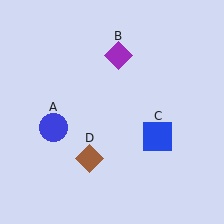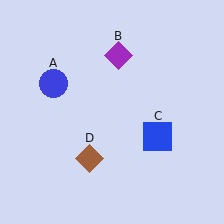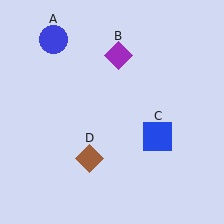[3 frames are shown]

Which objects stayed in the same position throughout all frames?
Purple diamond (object B) and blue square (object C) and brown diamond (object D) remained stationary.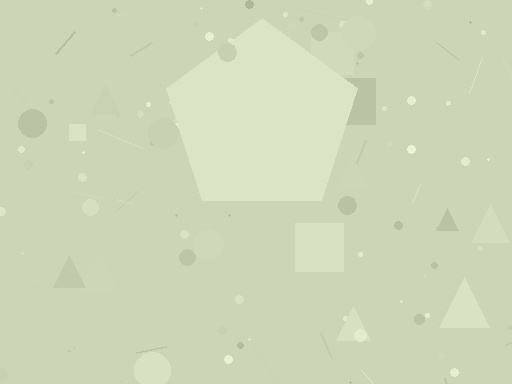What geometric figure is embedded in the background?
A pentagon is embedded in the background.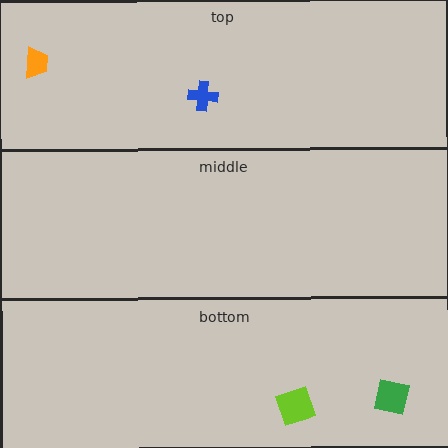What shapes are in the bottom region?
The green square, the lime square.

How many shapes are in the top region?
2.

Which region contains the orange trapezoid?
The top region.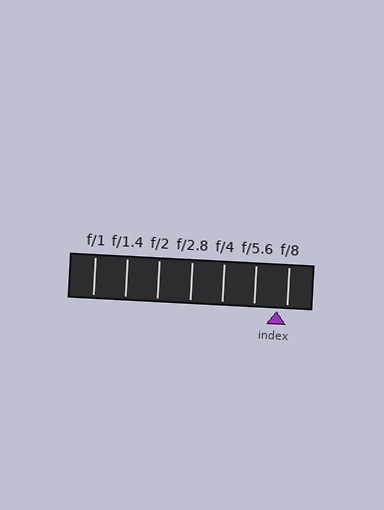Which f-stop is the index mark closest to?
The index mark is closest to f/8.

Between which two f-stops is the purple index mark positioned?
The index mark is between f/5.6 and f/8.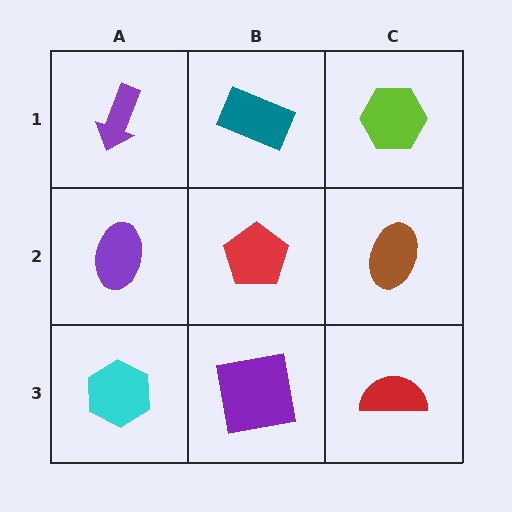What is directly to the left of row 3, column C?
A purple square.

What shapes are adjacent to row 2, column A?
A purple arrow (row 1, column A), a cyan hexagon (row 3, column A), a red pentagon (row 2, column B).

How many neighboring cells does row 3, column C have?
2.